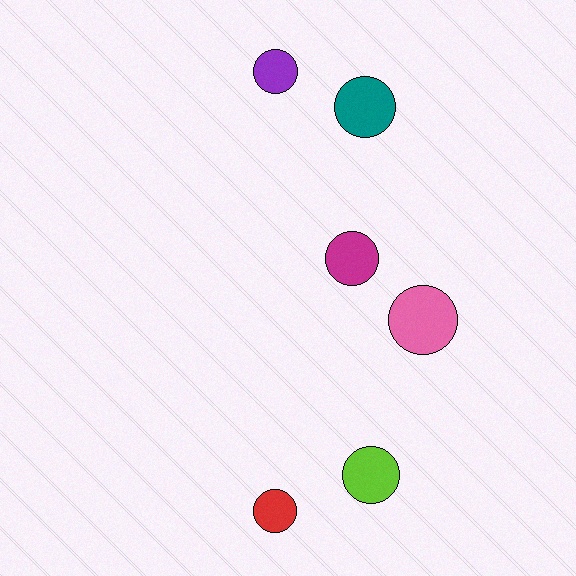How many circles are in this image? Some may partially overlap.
There are 6 circles.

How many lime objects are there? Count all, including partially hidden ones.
There is 1 lime object.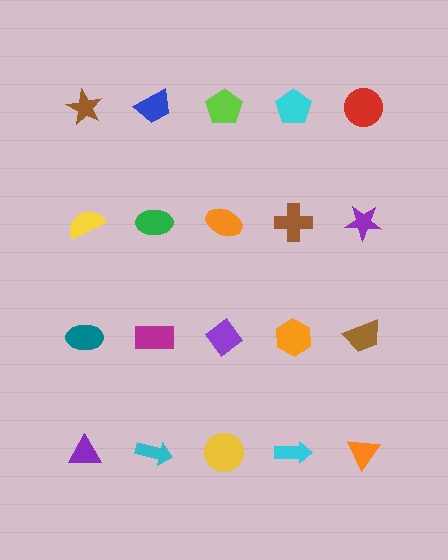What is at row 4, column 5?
An orange triangle.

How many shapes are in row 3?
5 shapes.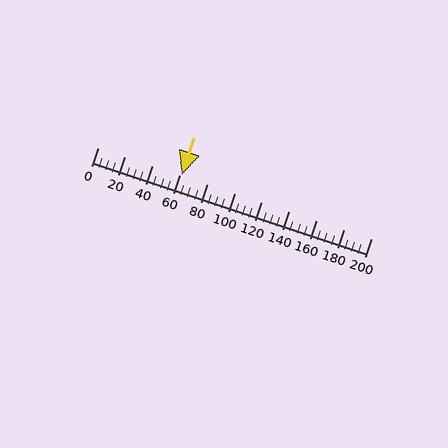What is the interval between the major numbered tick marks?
The major tick marks are spaced 20 units apart.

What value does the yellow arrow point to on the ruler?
The yellow arrow points to approximately 62.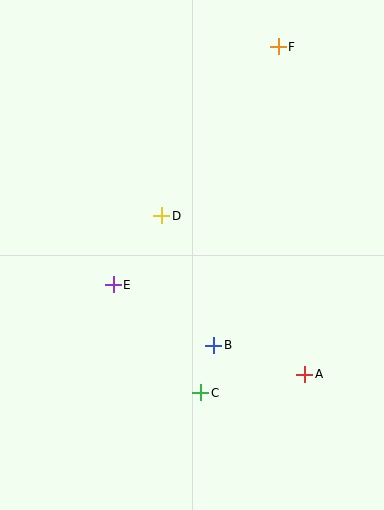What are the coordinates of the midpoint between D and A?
The midpoint between D and A is at (233, 295).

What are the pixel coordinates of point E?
Point E is at (113, 285).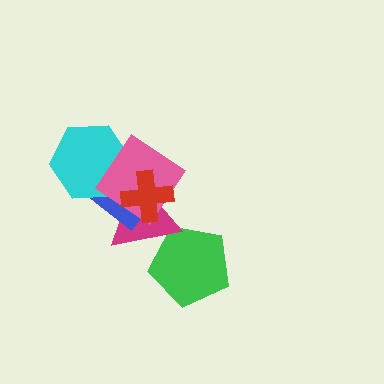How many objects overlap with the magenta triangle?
4 objects overlap with the magenta triangle.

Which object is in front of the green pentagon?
The magenta triangle is in front of the green pentagon.